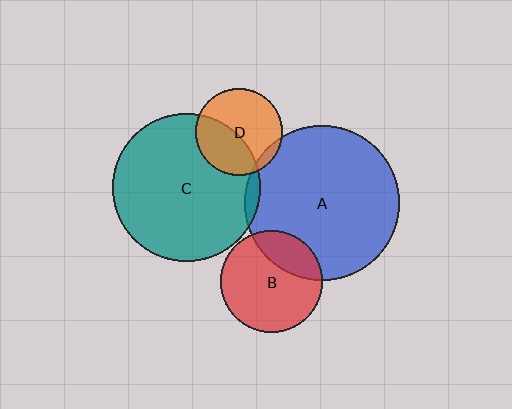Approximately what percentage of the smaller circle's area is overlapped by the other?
Approximately 5%.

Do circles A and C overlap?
Yes.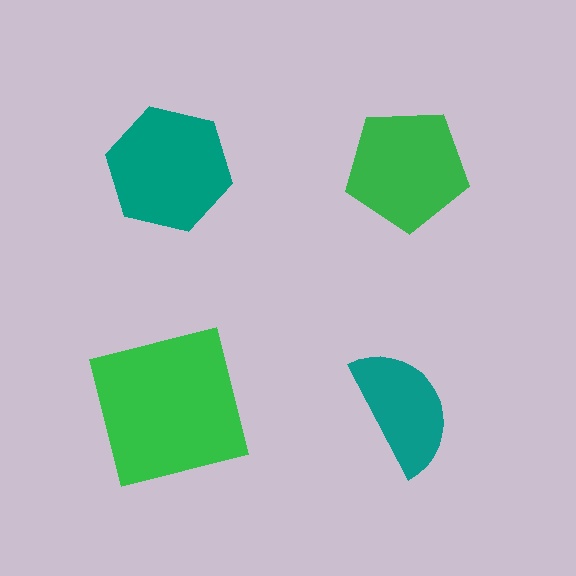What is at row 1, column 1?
A teal hexagon.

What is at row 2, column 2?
A teal semicircle.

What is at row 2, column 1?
A green square.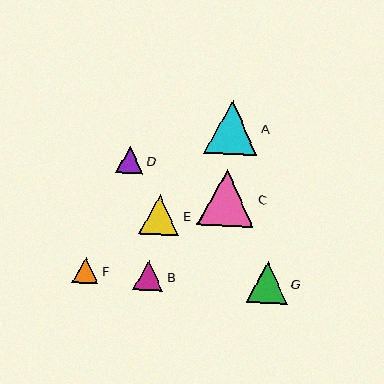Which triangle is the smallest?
Triangle F is the smallest with a size of approximately 26 pixels.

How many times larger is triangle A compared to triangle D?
Triangle A is approximately 2.0 times the size of triangle D.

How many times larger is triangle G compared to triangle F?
Triangle G is approximately 1.6 times the size of triangle F.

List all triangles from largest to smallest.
From largest to smallest: C, A, G, E, B, D, F.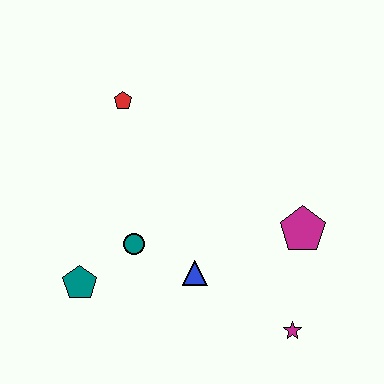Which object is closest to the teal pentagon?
The teal circle is closest to the teal pentagon.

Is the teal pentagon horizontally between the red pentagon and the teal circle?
No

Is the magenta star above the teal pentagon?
No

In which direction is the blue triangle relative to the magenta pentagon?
The blue triangle is to the left of the magenta pentagon.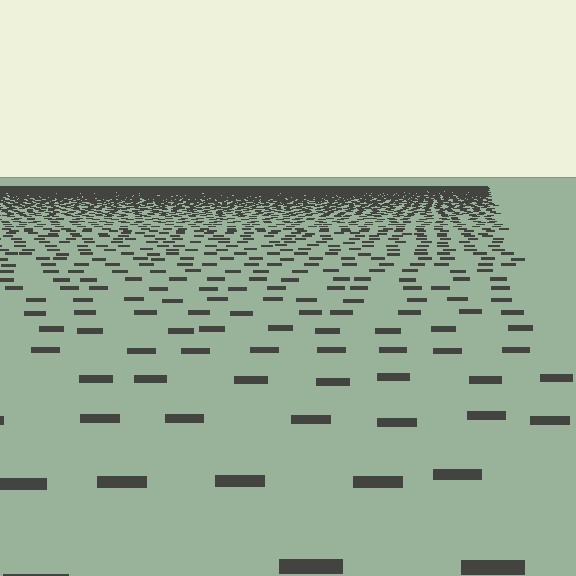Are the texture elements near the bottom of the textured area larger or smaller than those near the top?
Larger. Near the bottom, elements are closer to the viewer and appear at a bigger on-screen size.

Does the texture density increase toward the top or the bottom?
Density increases toward the top.